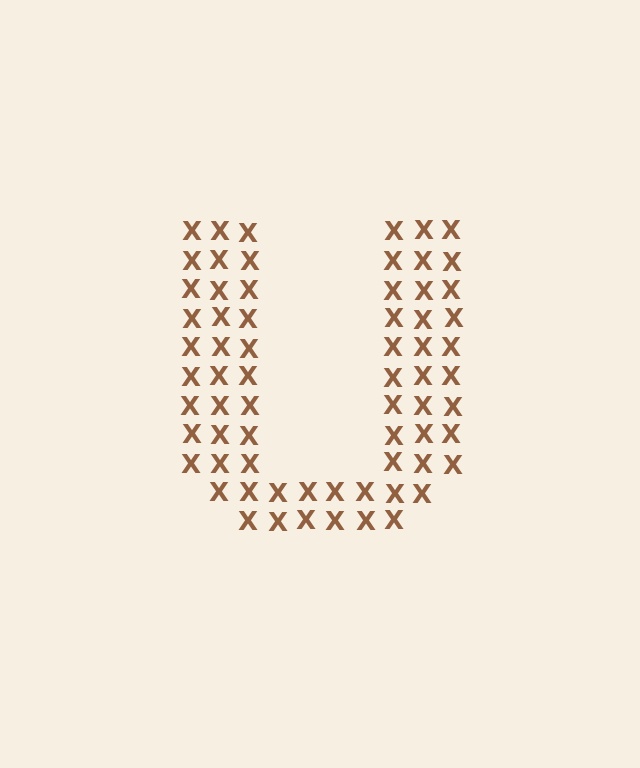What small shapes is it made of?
It is made of small letter X's.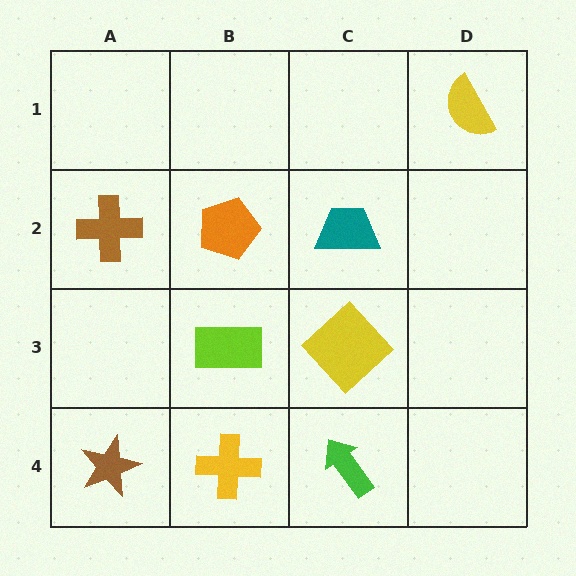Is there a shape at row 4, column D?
No, that cell is empty.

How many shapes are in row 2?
3 shapes.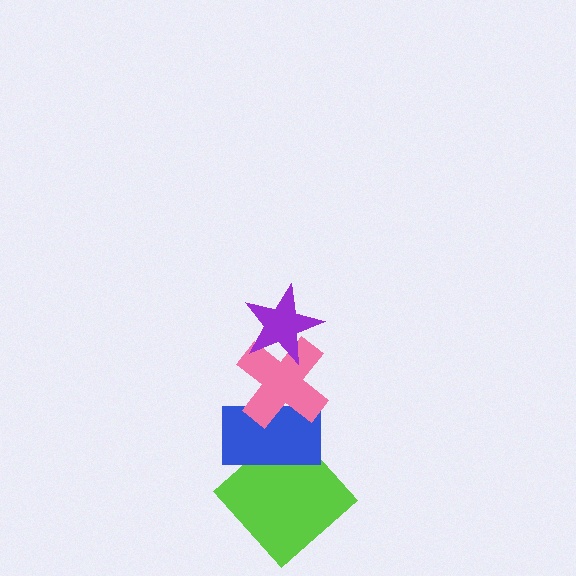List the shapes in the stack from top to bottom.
From top to bottom: the purple star, the pink cross, the blue rectangle, the lime diamond.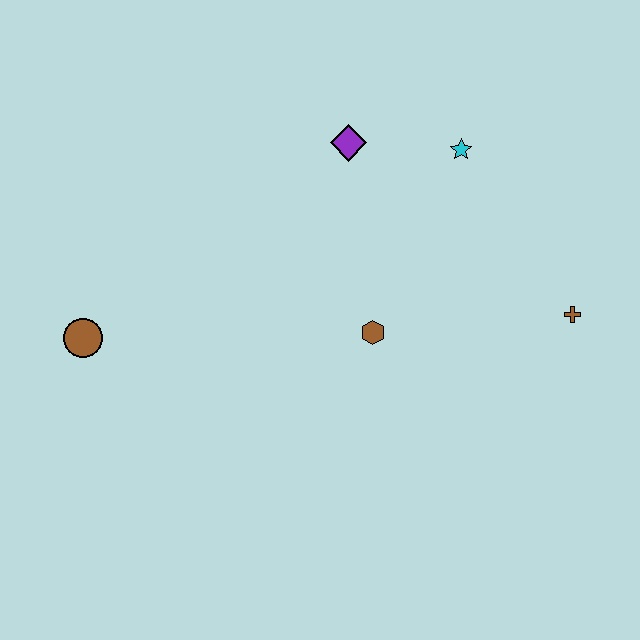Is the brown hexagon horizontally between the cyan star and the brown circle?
Yes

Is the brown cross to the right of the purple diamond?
Yes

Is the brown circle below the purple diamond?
Yes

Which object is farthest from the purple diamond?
The brown circle is farthest from the purple diamond.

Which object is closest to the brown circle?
The brown hexagon is closest to the brown circle.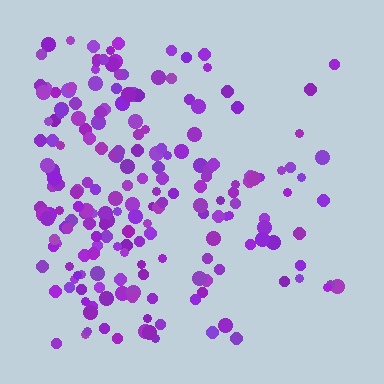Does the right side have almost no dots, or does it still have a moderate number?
Still a moderate number, just noticeably fewer than the left.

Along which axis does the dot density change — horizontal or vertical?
Horizontal.